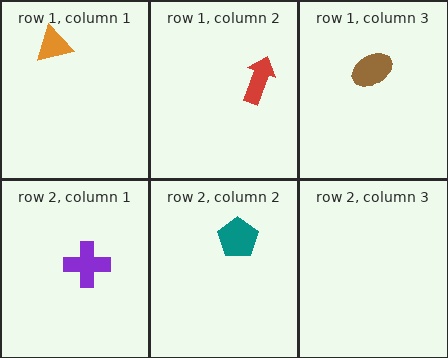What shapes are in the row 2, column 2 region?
The teal pentagon.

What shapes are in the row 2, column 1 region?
The purple cross.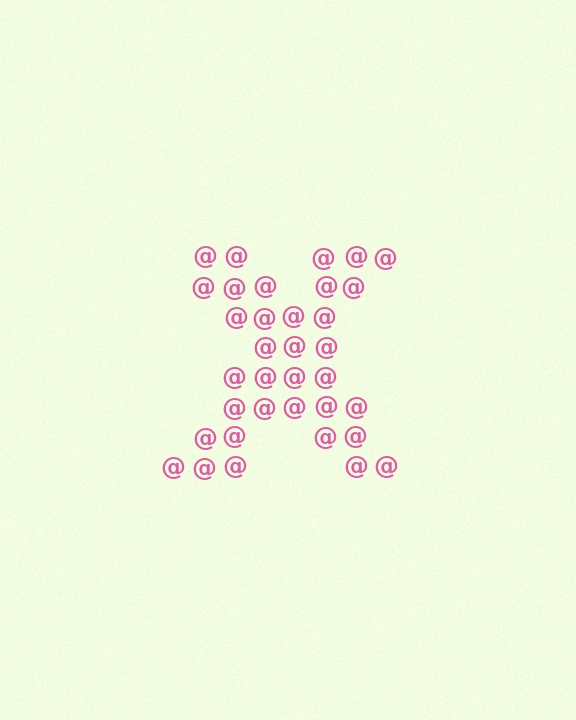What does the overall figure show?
The overall figure shows the letter X.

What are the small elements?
The small elements are at signs.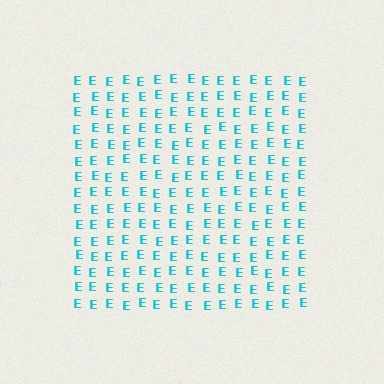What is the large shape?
The large shape is a square.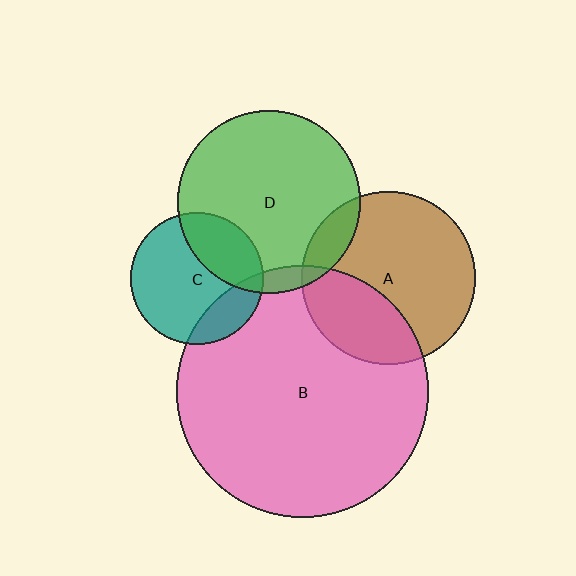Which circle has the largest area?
Circle B (pink).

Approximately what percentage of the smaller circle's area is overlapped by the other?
Approximately 5%.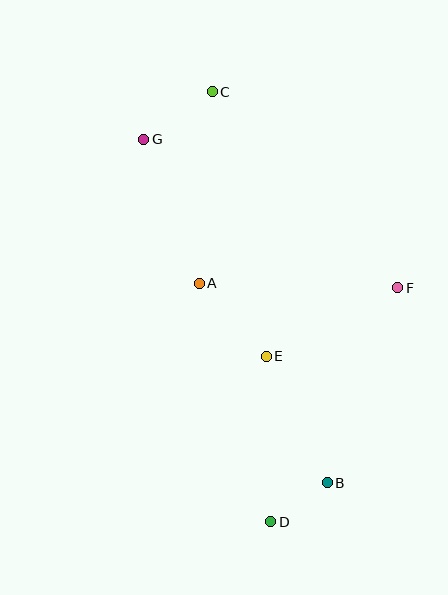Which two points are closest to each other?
Points B and D are closest to each other.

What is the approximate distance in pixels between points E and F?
The distance between E and F is approximately 149 pixels.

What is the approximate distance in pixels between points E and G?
The distance between E and G is approximately 249 pixels.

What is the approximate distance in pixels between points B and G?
The distance between B and G is approximately 390 pixels.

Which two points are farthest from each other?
Points C and D are farthest from each other.